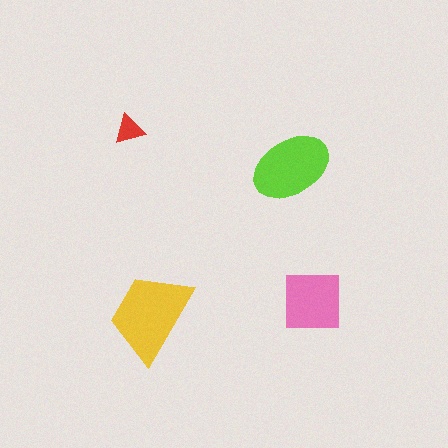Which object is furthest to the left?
The red triangle is leftmost.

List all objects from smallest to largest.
The red triangle, the pink square, the lime ellipse, the yellow trapezoid.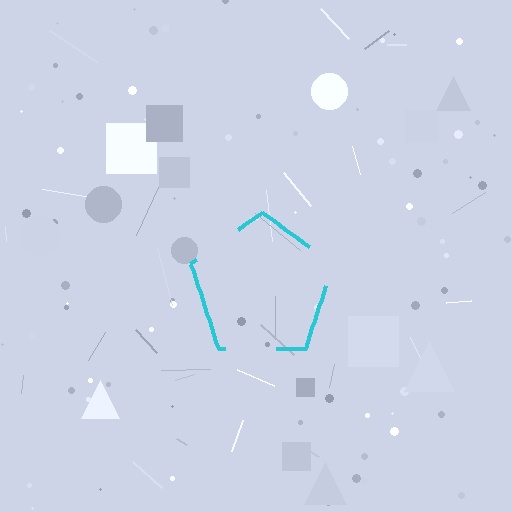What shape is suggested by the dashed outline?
The dashed outline suggests a pentagon.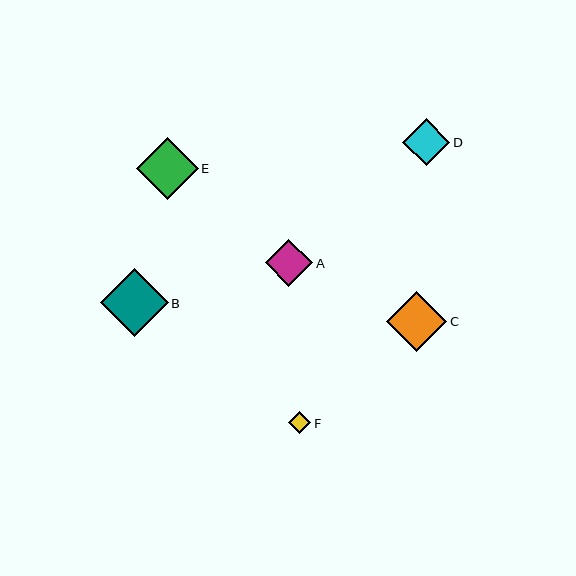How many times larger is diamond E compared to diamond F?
Diamond E is approximately 2.8 times the size of diamond F.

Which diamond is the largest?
Diamond B is the largest with a size of approximately 68 pixels.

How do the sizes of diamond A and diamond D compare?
Diamond A and diamond D are approximately the same size.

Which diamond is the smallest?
Diamond F is the smallest with a size of approximately 22 pixels.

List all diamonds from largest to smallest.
From largest to smallest: B, E, C, A, D, F.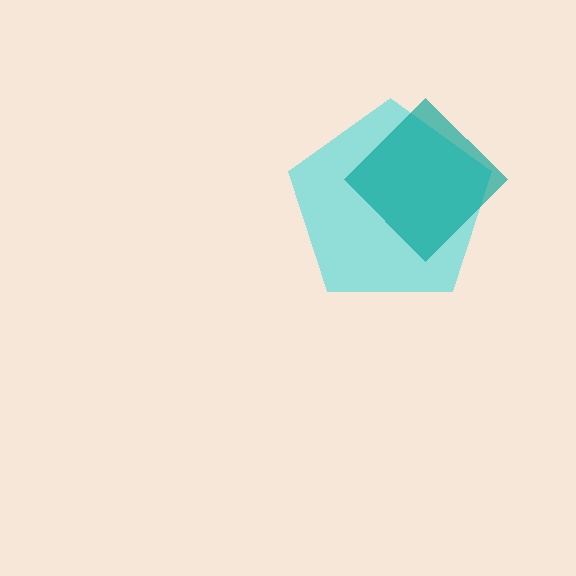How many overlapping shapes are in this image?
There are 2 overlapping shapes in the image.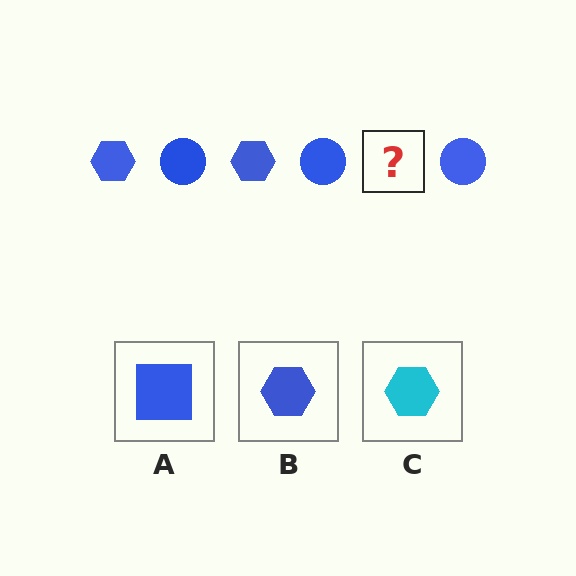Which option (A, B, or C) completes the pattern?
B.